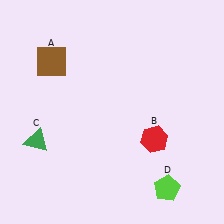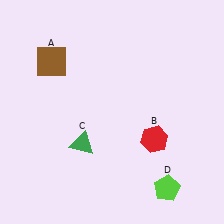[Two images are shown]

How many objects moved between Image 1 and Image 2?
1 object moved between the two images.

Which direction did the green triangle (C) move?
The green triangle (C) moved right.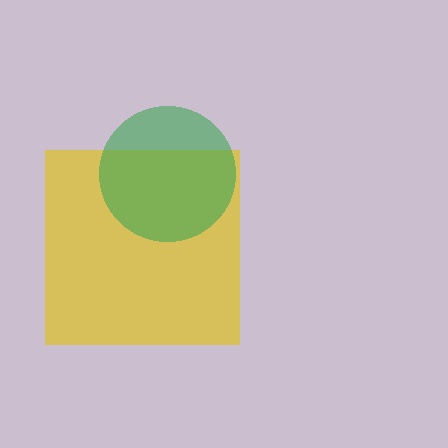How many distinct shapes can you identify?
There are 2 distinct shapes: a yellow square, a green circle.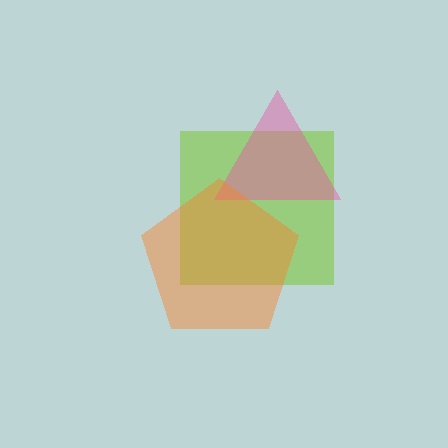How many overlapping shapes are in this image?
There are 3 overlapping shapes in the image.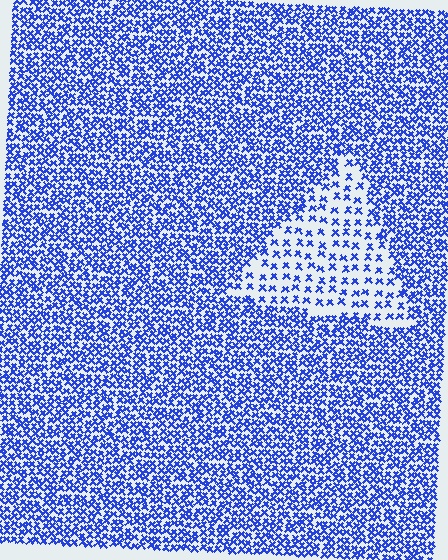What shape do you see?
I see a triangle.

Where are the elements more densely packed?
The elements are more densely packed outside the triangle boundary.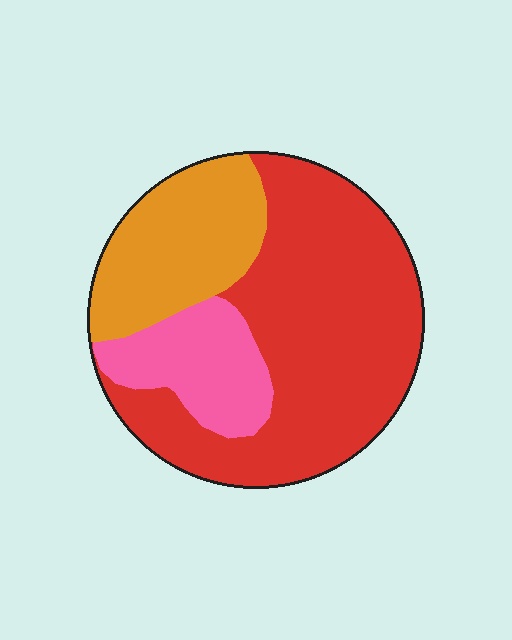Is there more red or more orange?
Red.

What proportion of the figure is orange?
Orange takes up between a sixth and a third of the figure.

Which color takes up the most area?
Red, at roughly 60%.